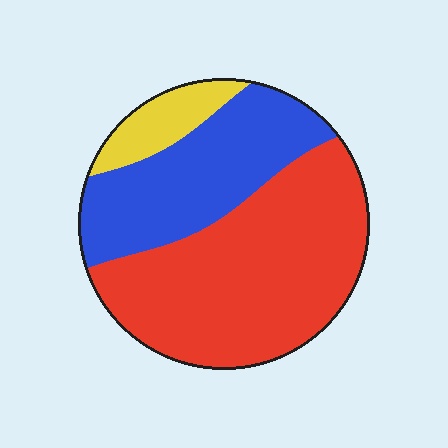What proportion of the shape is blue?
Blue takes up about one third (1/3) of the shape.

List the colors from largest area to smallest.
From largest to smallest: red, blue, yellow.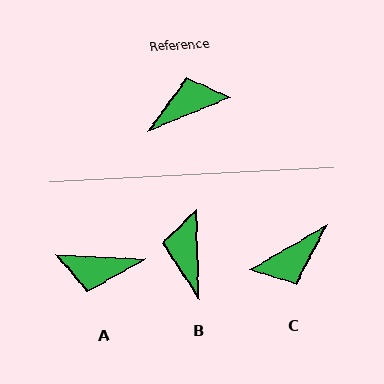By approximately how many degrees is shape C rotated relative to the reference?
Approximately 172 degrees clockwise.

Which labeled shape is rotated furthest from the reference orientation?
C, about 172 degrees away.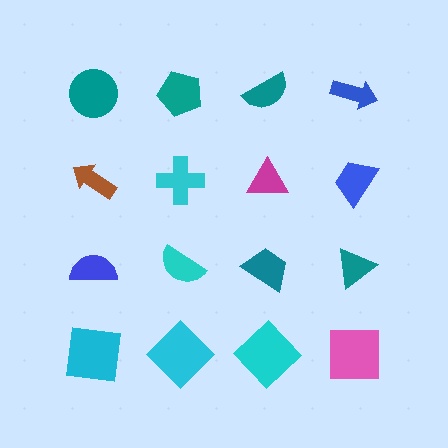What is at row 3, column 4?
A teal triangle.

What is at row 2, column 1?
A brown arrow.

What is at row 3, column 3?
A teal trapezoid.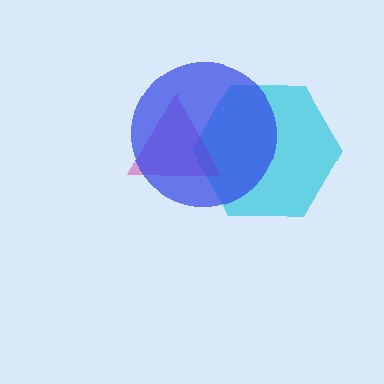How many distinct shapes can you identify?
There are 3 distinct shapes: a cyan hexagon, a magenta triangle, a blue circle.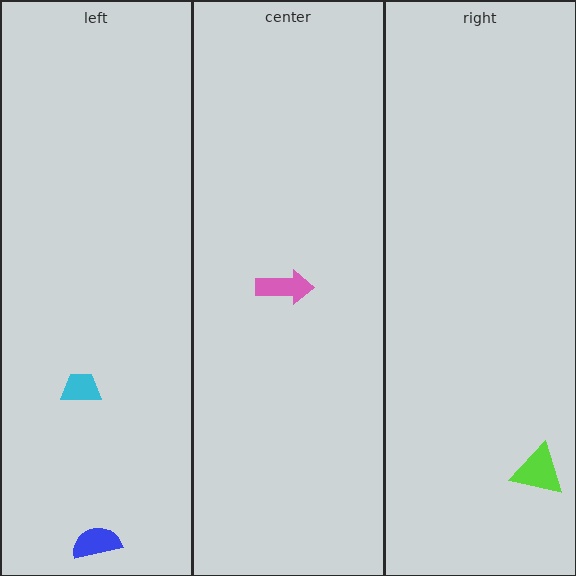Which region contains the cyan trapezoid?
The left region.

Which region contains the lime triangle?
The right region.